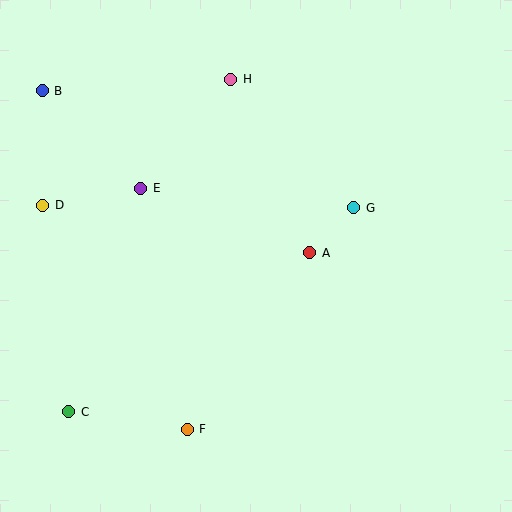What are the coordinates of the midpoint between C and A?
The midpoint between C and A is at (189, 332).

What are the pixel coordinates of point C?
Point C is at (69, 412).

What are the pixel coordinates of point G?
Point G is at (354, 208).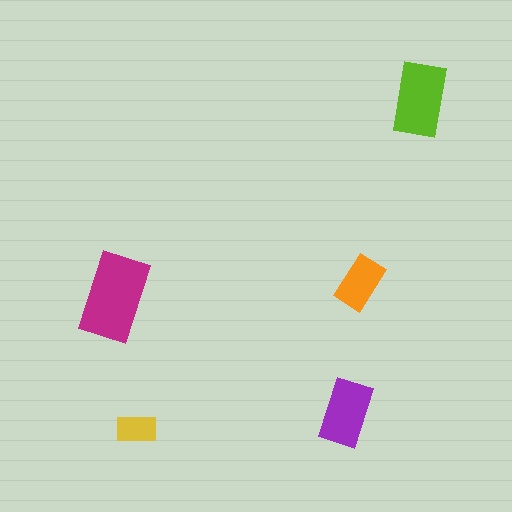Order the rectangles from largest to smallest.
the magenta one, the lime one, the purple one, the orange one, the yellow one.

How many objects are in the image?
There are 5 objects in the image.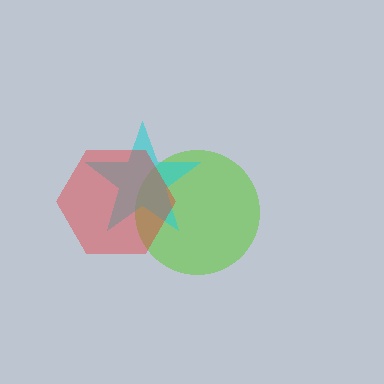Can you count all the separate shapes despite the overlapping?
Yes, there are 3 separate shapes.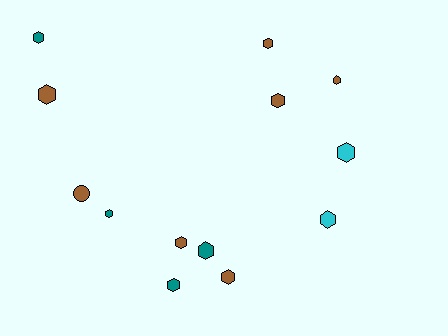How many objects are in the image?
There are 13 objects.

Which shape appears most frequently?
Hexagon, with 12 objects.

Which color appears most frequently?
Brown, with 7 objects.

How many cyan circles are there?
There are no cyan circles.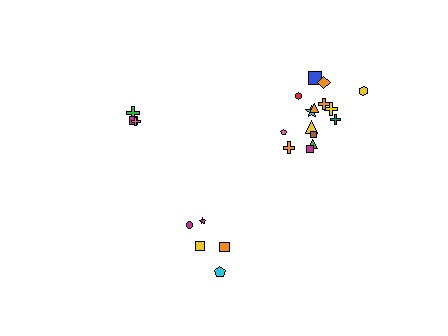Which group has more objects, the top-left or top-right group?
The top-right group.